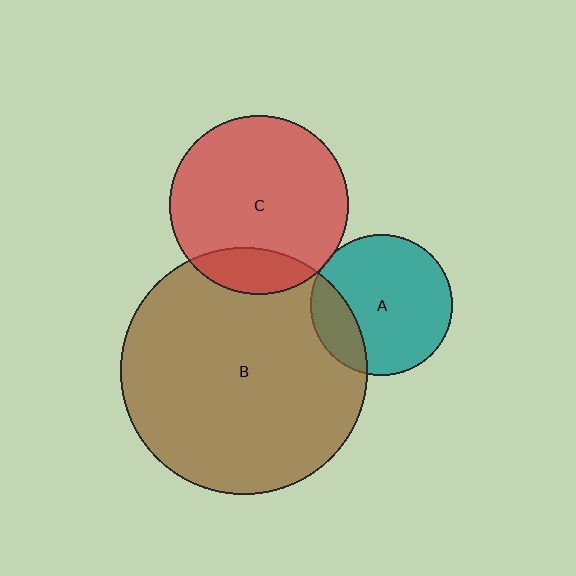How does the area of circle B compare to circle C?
Approximately 1.9 times.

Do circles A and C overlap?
Yes.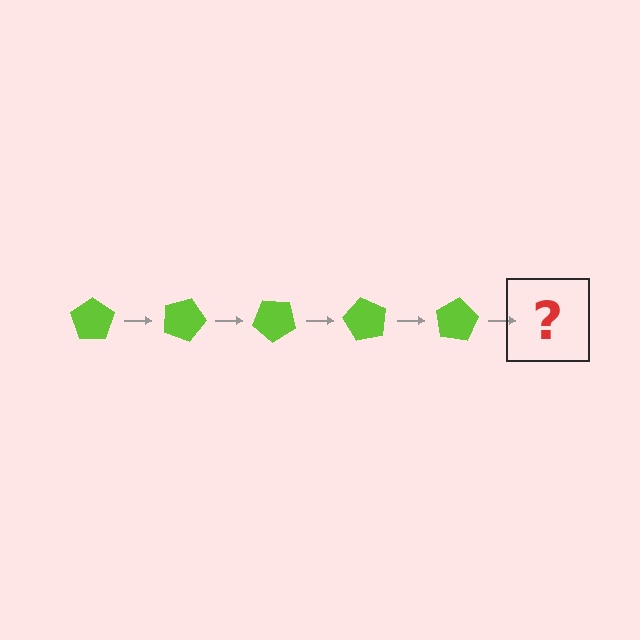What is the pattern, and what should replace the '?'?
The pattern is that the pentagon rotates 20 degrees each step. The '?' should be a lime pentagon rotated 100 degrees.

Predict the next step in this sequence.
The next step is a lime pentagon rotated 100 degrees.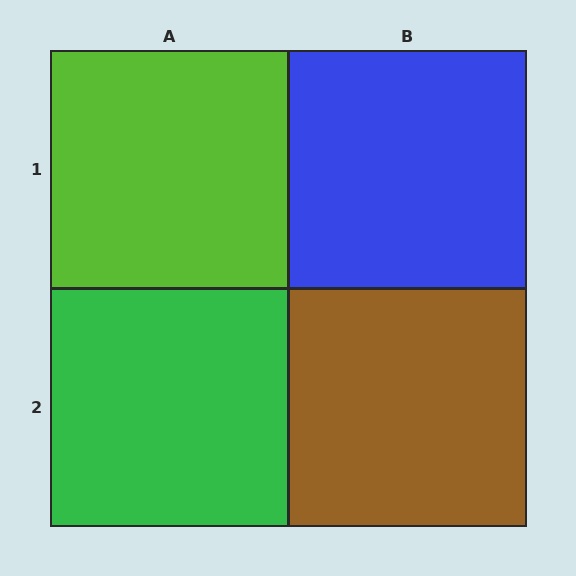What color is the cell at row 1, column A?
Lime.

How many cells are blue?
1 cell is blue.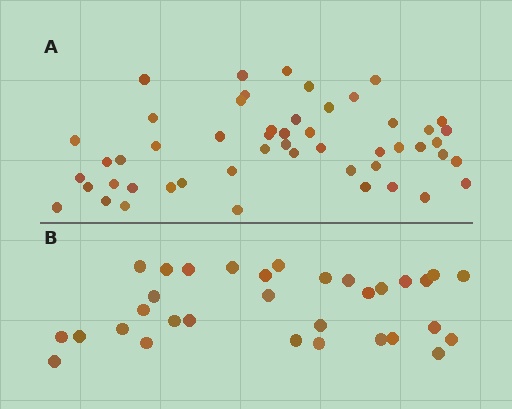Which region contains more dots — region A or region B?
Region A (the top region) has more dots.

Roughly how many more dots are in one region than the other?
Region A has approximately 20 more dots than region B.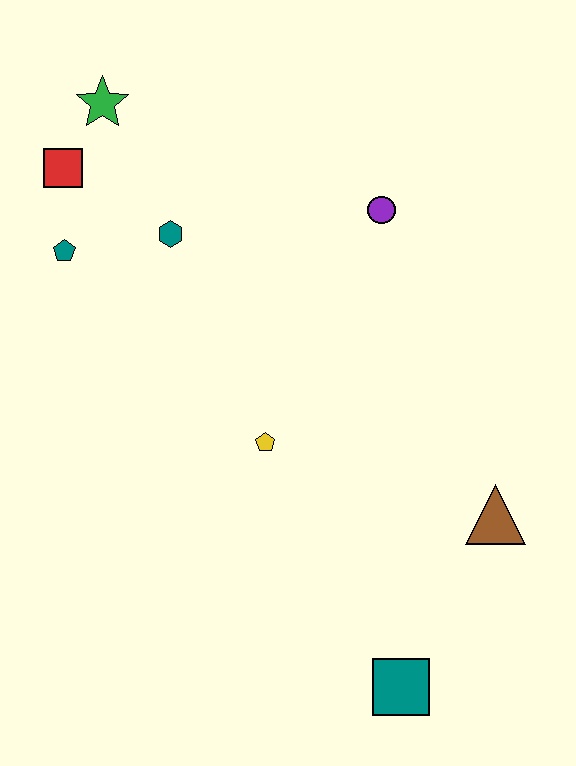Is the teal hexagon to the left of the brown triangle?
Yes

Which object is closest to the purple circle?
The teal hexagon is closest to the purple circle.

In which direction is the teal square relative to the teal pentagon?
The teal square is below the teal pentagon.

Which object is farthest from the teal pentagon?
The teal square is farthest from the teal pentagon.